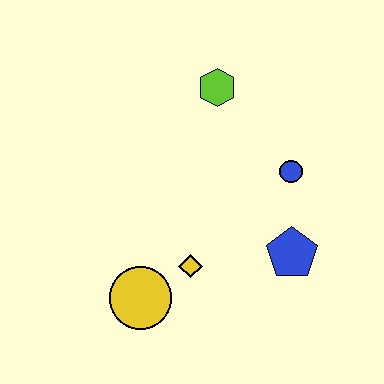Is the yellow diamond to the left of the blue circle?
Yes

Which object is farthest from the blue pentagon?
The lime hexagon is farthest from the blue pentagon.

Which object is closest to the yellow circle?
The yellow diamond is closest to the yellow circle.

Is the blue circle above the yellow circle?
Yes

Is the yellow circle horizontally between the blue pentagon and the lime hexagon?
No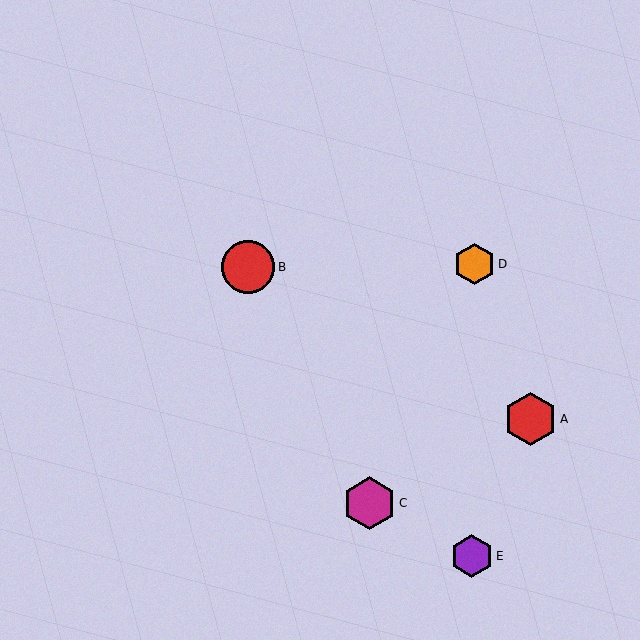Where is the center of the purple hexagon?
The center of the purple hexagon is at (472, 556).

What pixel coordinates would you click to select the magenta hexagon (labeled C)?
Click at (370, 503) to select the magenta hexagon C.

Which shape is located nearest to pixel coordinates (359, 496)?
The magenta hexagon (labeled C) at (370, 503) is nearest to that location.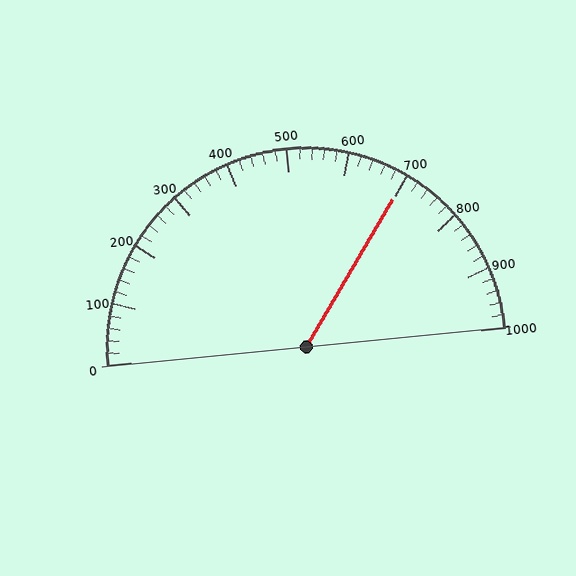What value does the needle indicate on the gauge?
The needle indicates approximately 700.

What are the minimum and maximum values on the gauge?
The gauge ranges from 0 to 1000.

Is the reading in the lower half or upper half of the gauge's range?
The reading is in the upper half of the range (0 to 1000).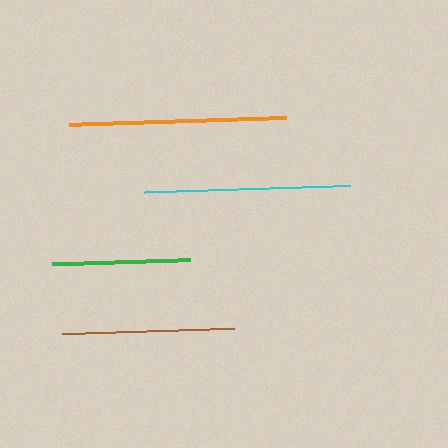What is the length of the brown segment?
The brown segment is approximately 173 pixels long.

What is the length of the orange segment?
The orange segment is approximately 217 pixels long.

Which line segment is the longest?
The orange line is the longest at approximately 217 pixels.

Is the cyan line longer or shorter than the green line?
The cyan line is longer than the green line.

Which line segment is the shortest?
The green line is the shortest at approximately 137 pixels.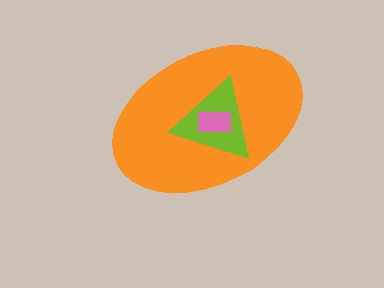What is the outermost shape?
The orange ellipse.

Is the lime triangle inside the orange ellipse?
Yes.